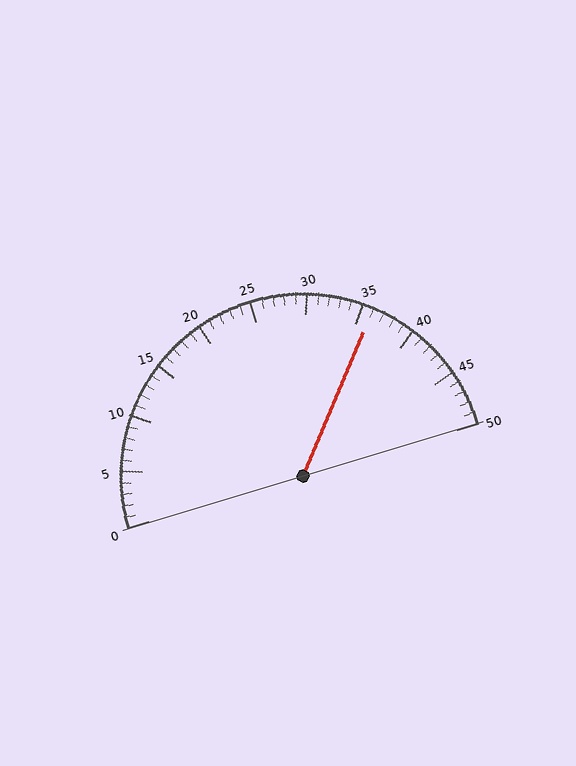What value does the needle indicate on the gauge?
The needle indicates approximately 36.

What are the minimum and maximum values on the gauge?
The gauge ranges from 0 to 50.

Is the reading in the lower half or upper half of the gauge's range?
The reading is in the upper half of the range (0 to 50).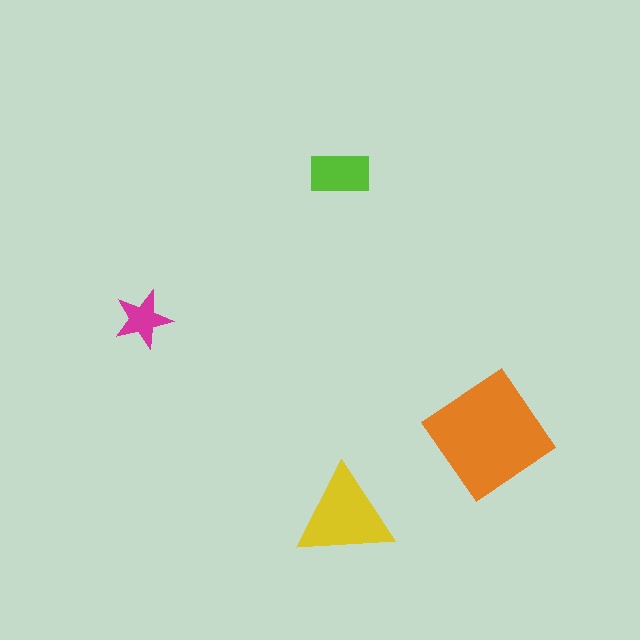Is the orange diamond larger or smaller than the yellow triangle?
Larger.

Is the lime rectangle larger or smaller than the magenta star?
Larger.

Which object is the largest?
The orange diamond.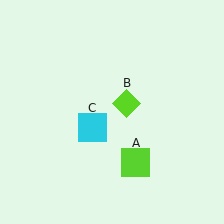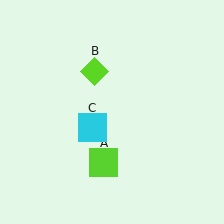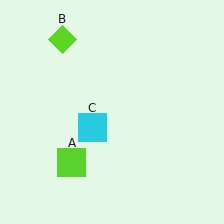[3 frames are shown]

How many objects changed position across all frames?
2 objects changed position: lime square (object A), lime diamond (object B).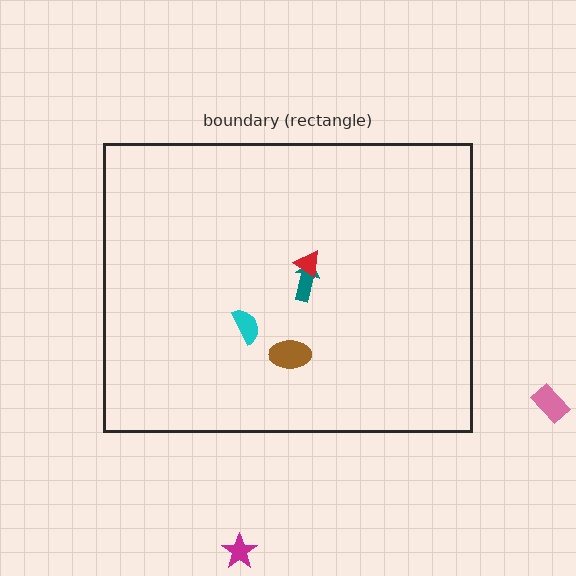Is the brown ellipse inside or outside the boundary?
Inside.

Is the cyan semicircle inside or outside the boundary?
Inside.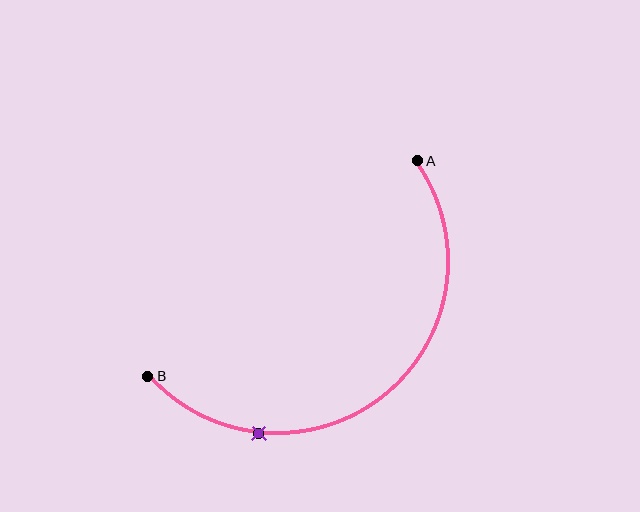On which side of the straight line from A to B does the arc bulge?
The arc bulges below and to the right of the straight line connecting A and B.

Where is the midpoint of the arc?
The arc midpoint is the point on the curve farthest from the straight line joining A and B. It sits below and to the right of that line.